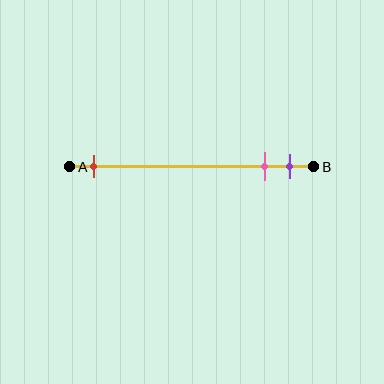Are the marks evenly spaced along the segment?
No, the marks are not evenly spaced.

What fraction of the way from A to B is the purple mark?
The purple mark is approximately 90% (0.9) of the way from A to B.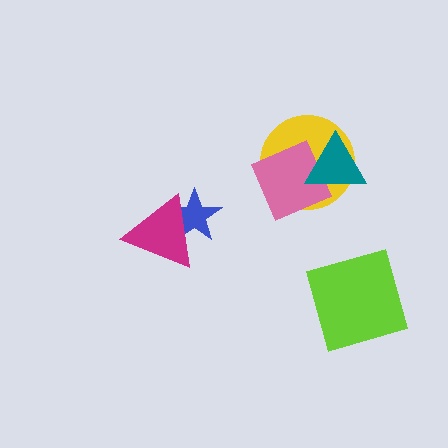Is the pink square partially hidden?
Yes, it is partially covered by another shape.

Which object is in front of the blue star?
The magenta triangle is in front of the blue star.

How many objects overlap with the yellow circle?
2 objects overlap with the yellow circle.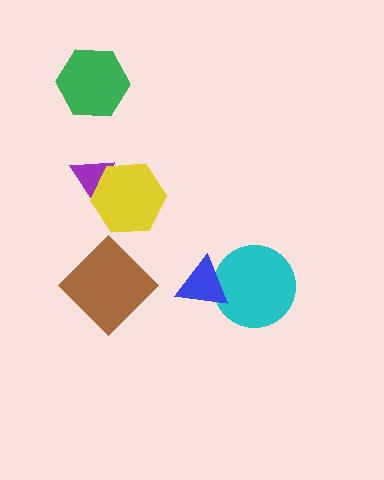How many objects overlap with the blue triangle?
1 object overlaps with the blue triangle.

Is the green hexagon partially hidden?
No, no other shape covers it.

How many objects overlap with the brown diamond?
0 objects overlap with the brown diamond.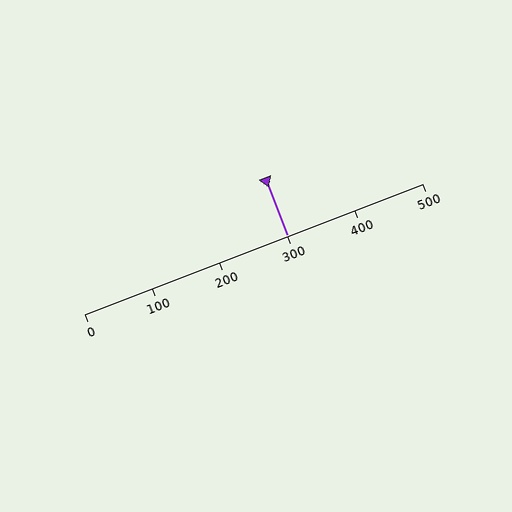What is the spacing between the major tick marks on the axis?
The major ticks are spaced 100 apart.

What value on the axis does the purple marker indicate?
The marker indicates approximately 300.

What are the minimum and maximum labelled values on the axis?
The axis runs from 0 to 500.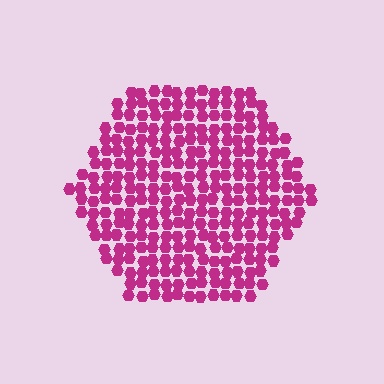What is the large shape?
The large shape is a hexagon.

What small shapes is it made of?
It is made of small hexagons.